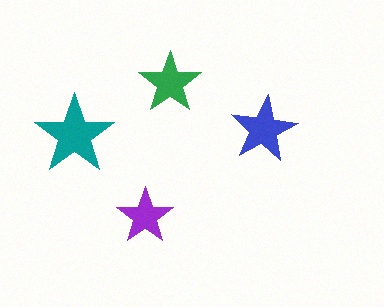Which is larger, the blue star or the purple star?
The blue one.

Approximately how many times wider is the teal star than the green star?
About 1.5 times wider.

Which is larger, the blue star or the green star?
The blue one.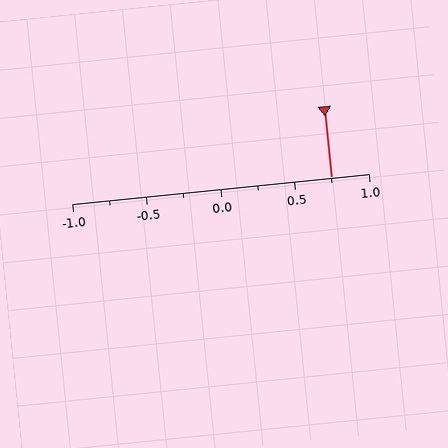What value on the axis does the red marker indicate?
The marker indicates approximately 0.75.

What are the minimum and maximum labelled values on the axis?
The axis runs from -1.0 to 1.0.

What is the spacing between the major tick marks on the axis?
The major ticks are spaced 0.5 apart.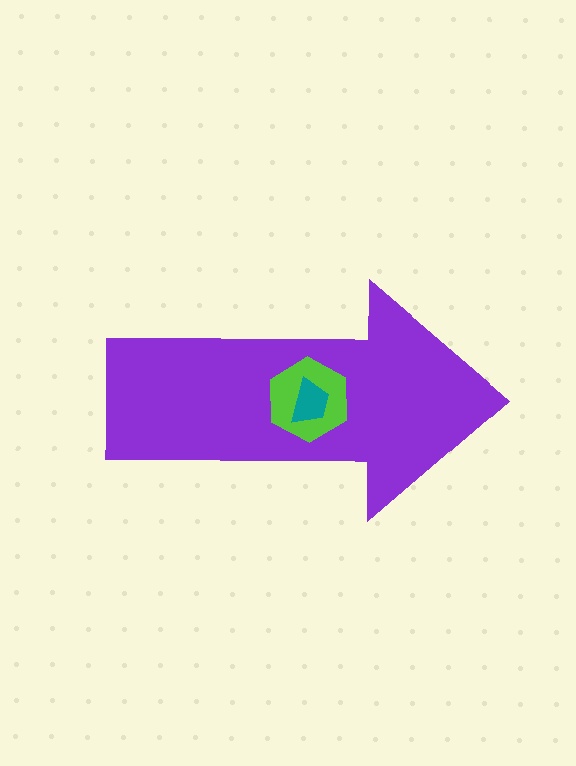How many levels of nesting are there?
3.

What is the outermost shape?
The purple arrow.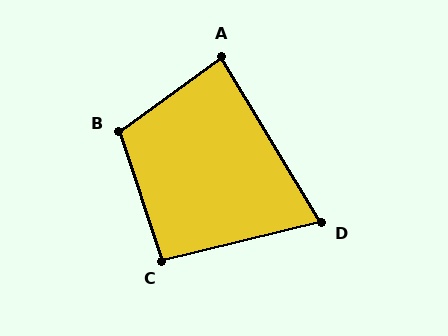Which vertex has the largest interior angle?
B, at approximately 107 degrees.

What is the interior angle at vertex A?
Approximately 85 degrees (acute).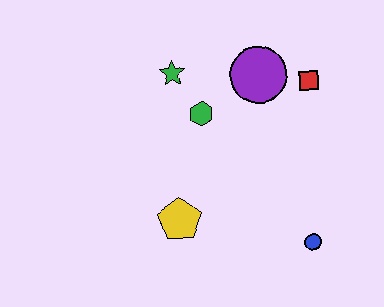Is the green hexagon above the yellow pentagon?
Yes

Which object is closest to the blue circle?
The yellow pentagon is closest to the blue circle.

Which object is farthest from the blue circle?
The green star is farthest from the blue circle.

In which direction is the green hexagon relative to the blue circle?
The green hexagon is above the blue circle.